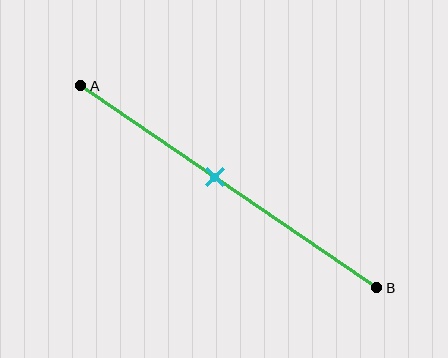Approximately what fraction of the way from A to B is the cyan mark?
The cyan mark is approximately 45% of the way from A to B.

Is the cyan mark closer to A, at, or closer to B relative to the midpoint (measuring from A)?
The cyan mark is closer to point A than the midpoint of segment AB.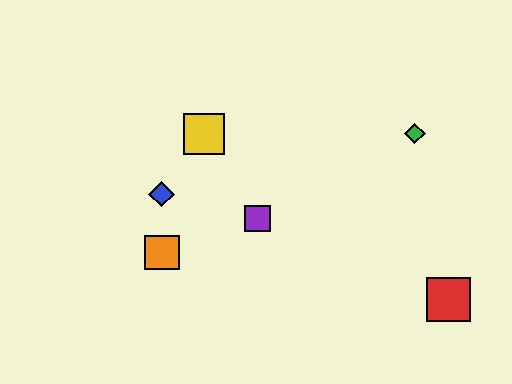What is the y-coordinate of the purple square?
The purple square is at y≈218.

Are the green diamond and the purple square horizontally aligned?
No, the green diamond is at y≈134 and the purple square is at y≈218.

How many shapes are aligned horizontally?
2 shapes (the green diamond, the yellow square) are aligned horizontally.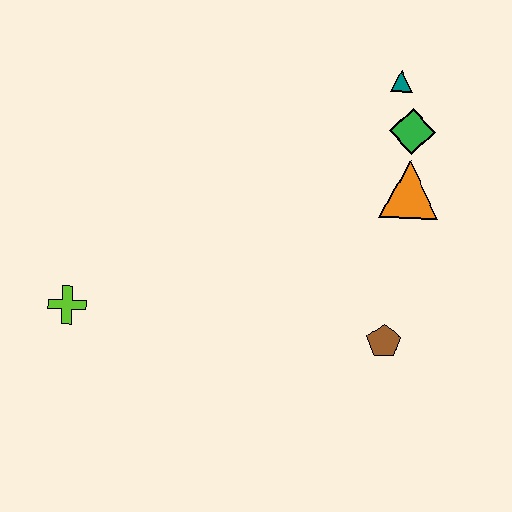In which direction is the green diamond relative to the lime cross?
The green diamond is to the right of the lime cross.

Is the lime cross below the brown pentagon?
No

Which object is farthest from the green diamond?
The lime cross is farthest from the green diamond.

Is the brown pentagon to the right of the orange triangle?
No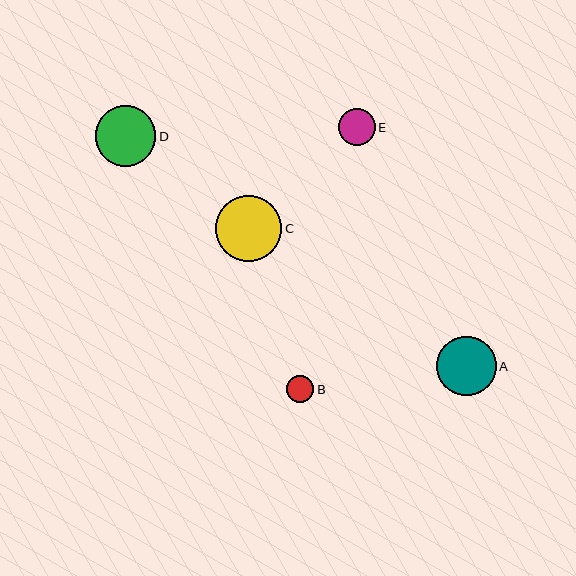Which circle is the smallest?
Circle B is the smallest with a size of approximately 27 pixels.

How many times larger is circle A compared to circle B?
Circle A is approximately 2.2 times the size of circle B.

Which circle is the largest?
Circle C is the largest with a size of approximately 66 pixels.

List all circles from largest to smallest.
From largest to smallest: C, D, A, E, B.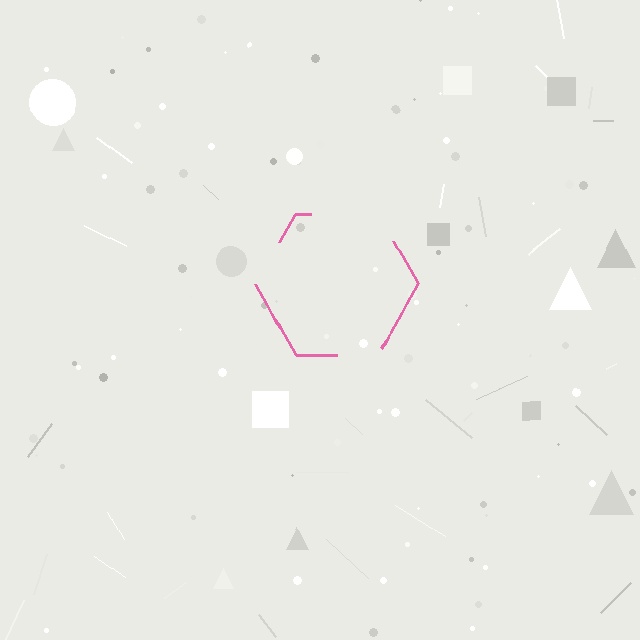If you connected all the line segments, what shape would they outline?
They would outline a hexagon.